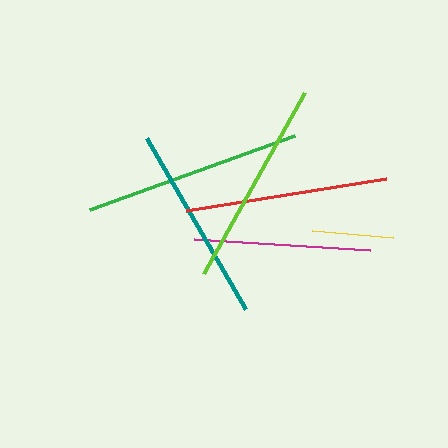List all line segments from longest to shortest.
From longest to shortest: green, lime, red, teal, magenta, yellow.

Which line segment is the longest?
The green line is the longest at approximately 218 pixels.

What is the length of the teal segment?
The teal segment is approximately 198 pixels long.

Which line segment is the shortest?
The yellow line is the shortest at approximately 81 pixels.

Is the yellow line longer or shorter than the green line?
The green line is longer than the yellow line.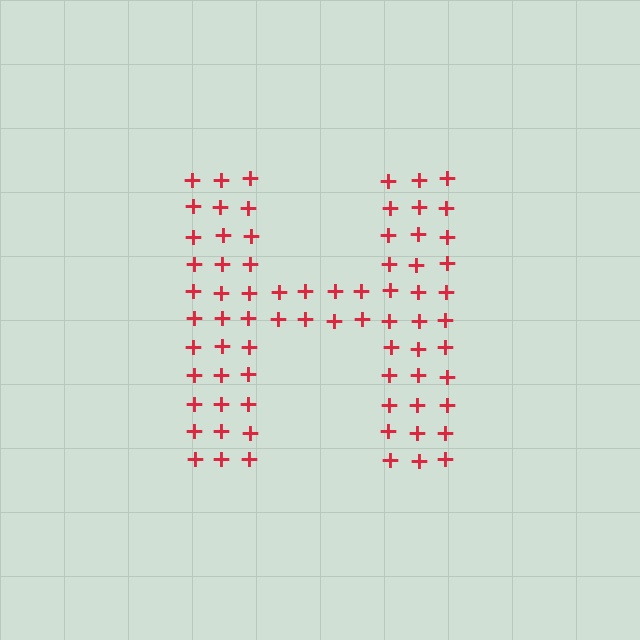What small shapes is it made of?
It is made of small plus signs.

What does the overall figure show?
The overall figure shows the letter H.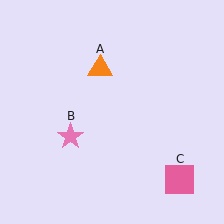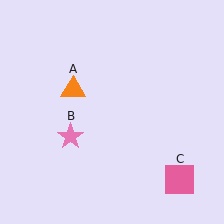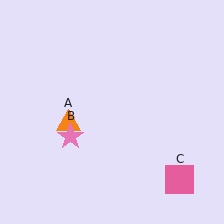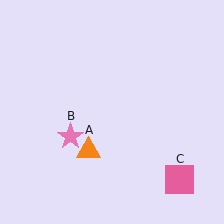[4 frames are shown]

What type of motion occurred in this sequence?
The orange triangle (object A) rotated counterclockwise around the center of the scene.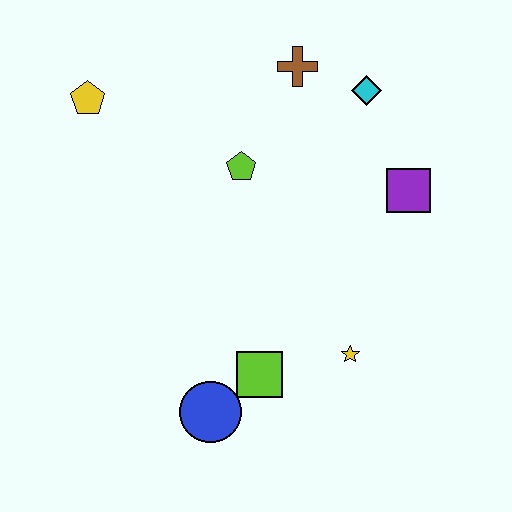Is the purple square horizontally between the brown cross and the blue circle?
No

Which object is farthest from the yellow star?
The yellow pentagon is farthest from the yellow star.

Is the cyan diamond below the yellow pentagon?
No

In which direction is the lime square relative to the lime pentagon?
The lime square is below the lime pentagon.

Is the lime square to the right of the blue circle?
Yes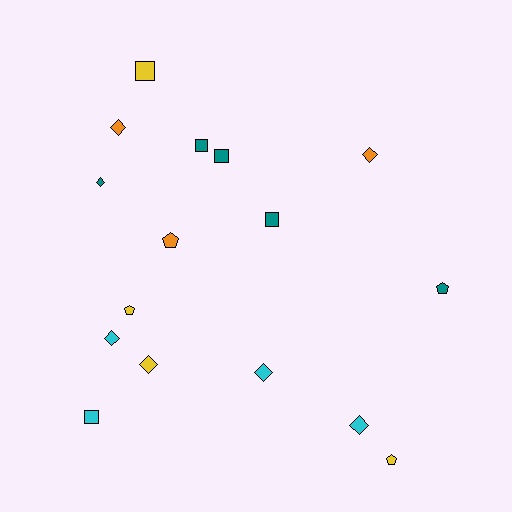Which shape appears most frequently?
Diamond, with 7 objects.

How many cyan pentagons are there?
There are no cyan pentagons.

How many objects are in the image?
There are 16 objects.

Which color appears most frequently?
Teal, with 5 objects.